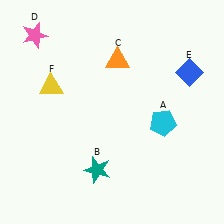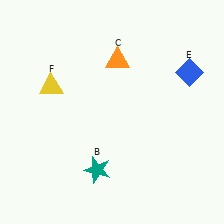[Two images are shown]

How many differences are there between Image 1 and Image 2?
There are 2 differences between the two images.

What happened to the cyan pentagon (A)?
The cyan pentagon (A) was removed in Image 2. It was in the bottom-right area of Image 1.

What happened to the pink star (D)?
The pink star (D) was removed in Image 2. It was in the top-left area of Image 1.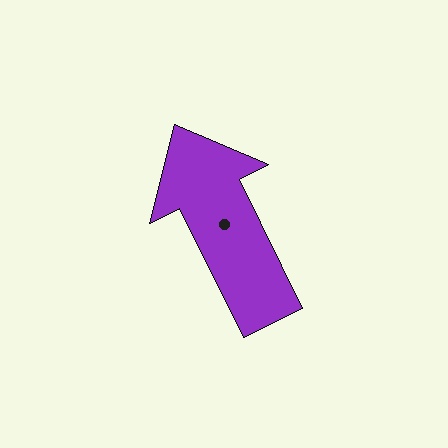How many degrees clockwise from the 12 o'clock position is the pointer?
Approximately 334 degrees.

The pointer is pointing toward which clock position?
Roughly 11 o'clock.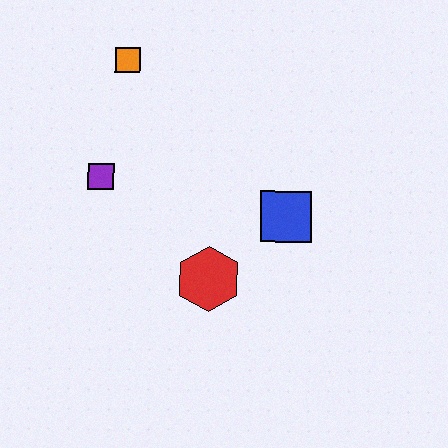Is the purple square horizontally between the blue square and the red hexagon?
No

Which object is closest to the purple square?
The orange square is closest to the purple square.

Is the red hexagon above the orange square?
No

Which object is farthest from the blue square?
The orange square is farthest from the blue square.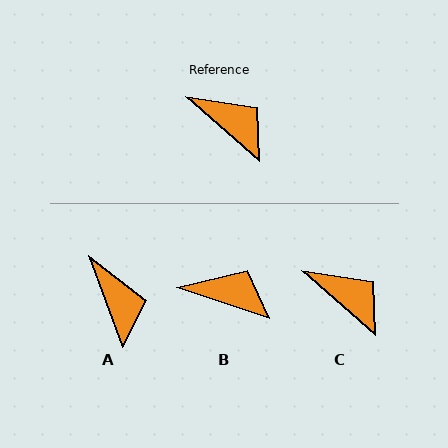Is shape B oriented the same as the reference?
No, it is off by about 23 degrees.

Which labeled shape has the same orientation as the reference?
C.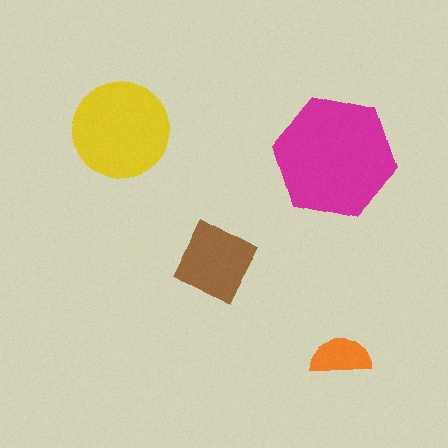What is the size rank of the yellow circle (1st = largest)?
2nd.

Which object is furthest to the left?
The yellow circle is leftmost.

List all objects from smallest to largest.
The orange semicircle, the brown square, the yellow circle, the magenta hexagon.